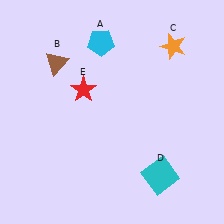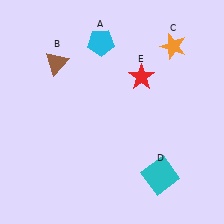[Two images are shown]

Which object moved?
The red star (E) moved right.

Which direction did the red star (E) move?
The red star (E) moved right.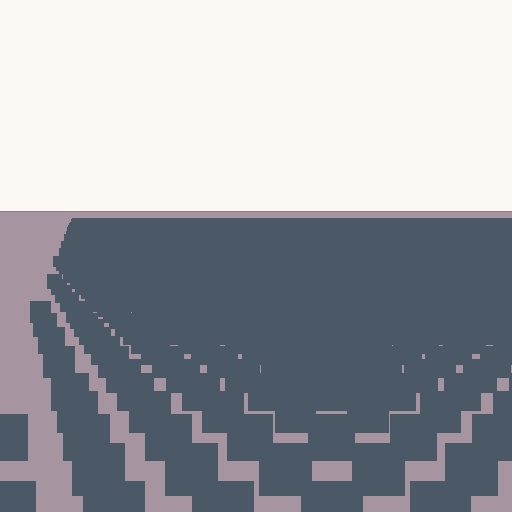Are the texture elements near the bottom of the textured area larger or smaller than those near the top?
Larger. Near the bottom, elements are closer to the viewer and appear at a bigger on-screen size.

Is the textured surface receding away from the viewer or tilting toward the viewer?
The surface is receding away from the viewer. Texture elements get smaller and denser toward the top.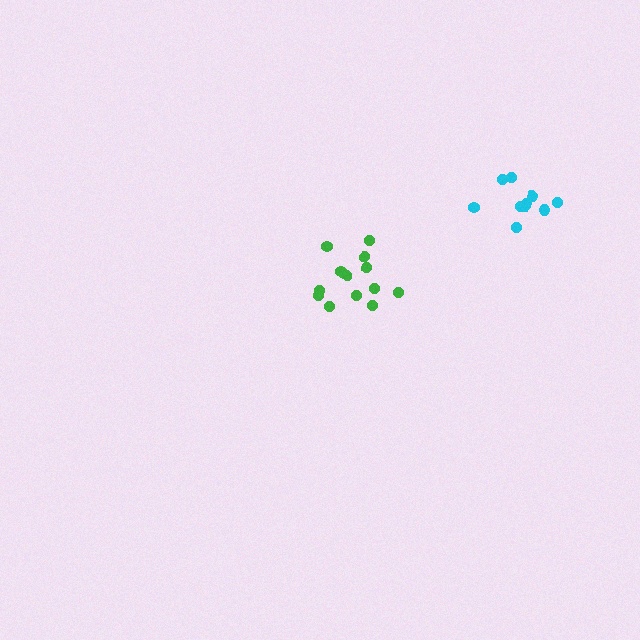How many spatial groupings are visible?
There are 2 spatial groupings.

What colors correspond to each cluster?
The clusters are colored: green, cyan.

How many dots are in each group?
Group 1: 14 dots, Group 2: 10 dots (24 total).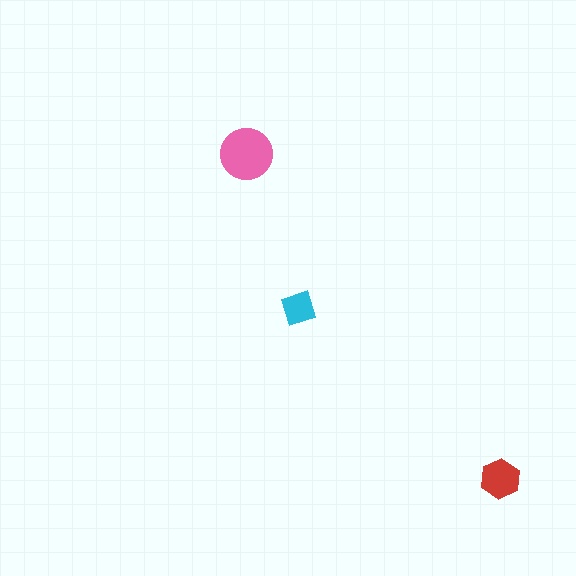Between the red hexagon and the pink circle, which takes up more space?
The pink circle.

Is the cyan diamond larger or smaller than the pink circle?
Smaller.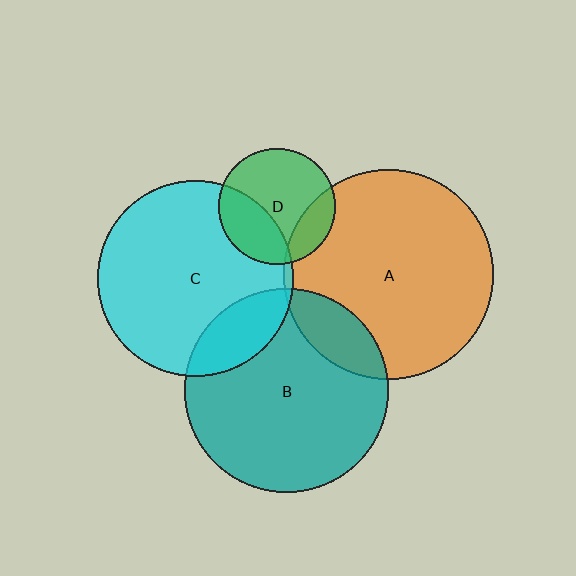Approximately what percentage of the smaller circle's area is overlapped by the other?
Approximately 15%.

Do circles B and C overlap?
Yes.